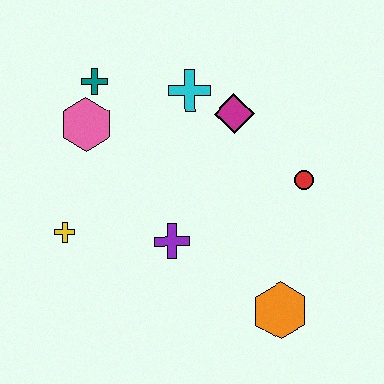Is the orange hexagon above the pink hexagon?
No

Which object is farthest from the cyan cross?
The orange hexagon is farthest from the cyan cross.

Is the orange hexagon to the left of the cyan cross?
No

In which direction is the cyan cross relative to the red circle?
The cyan cross is to the left of the red circle.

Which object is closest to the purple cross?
The yellow cross is closest to the purple cross.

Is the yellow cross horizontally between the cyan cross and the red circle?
No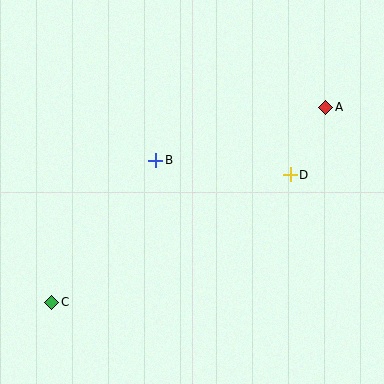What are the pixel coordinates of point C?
Point C is at (52, 302).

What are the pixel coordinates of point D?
Point D is at (290, 174).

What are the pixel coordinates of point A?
Point A is at (326, 107).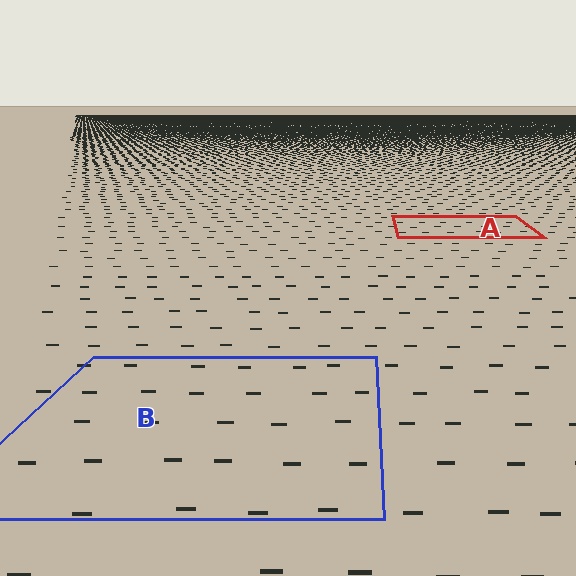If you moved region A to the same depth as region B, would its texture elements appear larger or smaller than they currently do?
They would appear larger. At a closer depth, the same texture elements are projected at a bigger on-screen size.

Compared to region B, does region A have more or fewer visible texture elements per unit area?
Region A has more texture elements per unit area — they are packed more densely because it is farther away.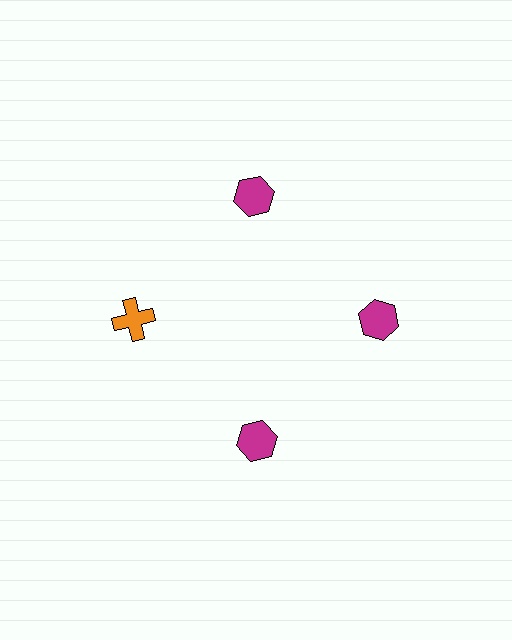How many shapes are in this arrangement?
There are 4 shapes arranged in a ring pattern.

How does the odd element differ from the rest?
It differs in both color (orange instead of magenta) and shape (cross instead of hexagon).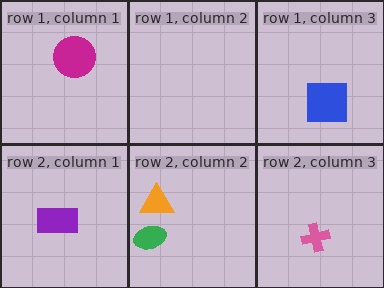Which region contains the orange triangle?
The row 2, column 2 region.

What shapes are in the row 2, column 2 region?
The green ellipse, the orange triangle.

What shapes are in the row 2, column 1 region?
The purple rectangle.